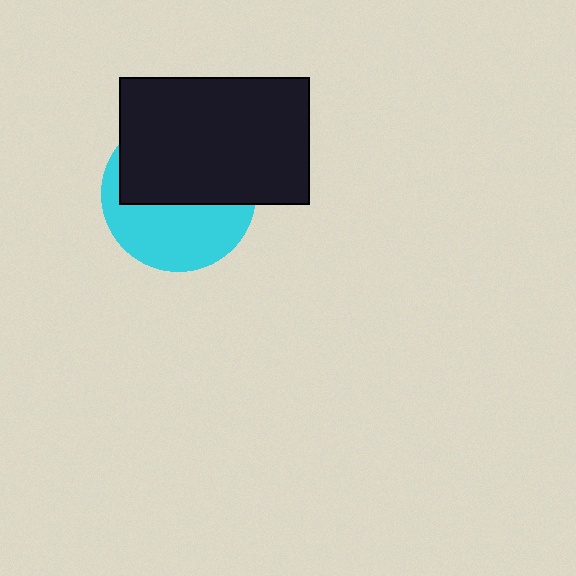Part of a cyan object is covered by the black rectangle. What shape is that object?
It is a circle.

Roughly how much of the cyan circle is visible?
About half of it is visible (roughly 45%).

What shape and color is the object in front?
The object in front is a black rectangle.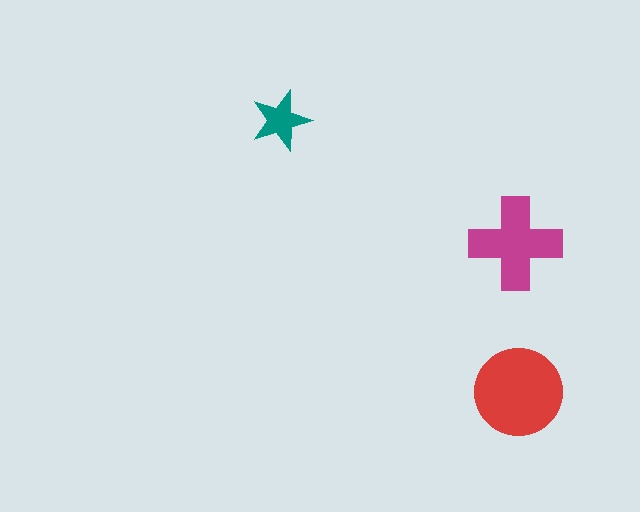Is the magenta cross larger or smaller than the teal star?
Larger.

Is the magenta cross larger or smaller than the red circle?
Smaller.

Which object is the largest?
The red circle.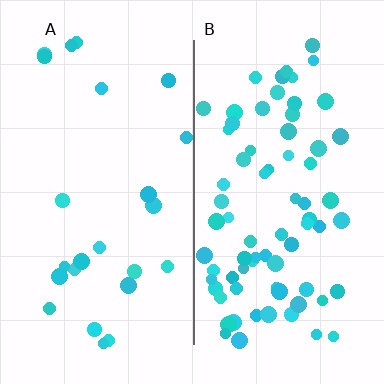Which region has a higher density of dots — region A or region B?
B (the right).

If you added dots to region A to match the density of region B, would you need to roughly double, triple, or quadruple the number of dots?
Approximately triple.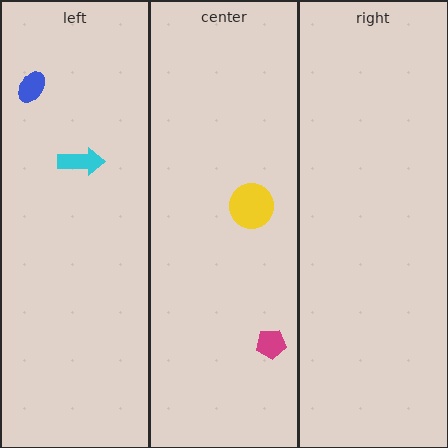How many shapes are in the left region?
2.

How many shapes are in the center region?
2.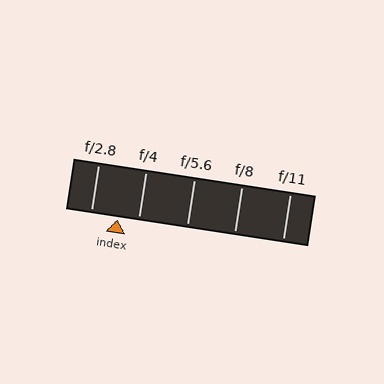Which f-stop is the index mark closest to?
The index mark is closest to f/4.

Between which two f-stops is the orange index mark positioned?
The index mark is between f/2.8 and f/4.